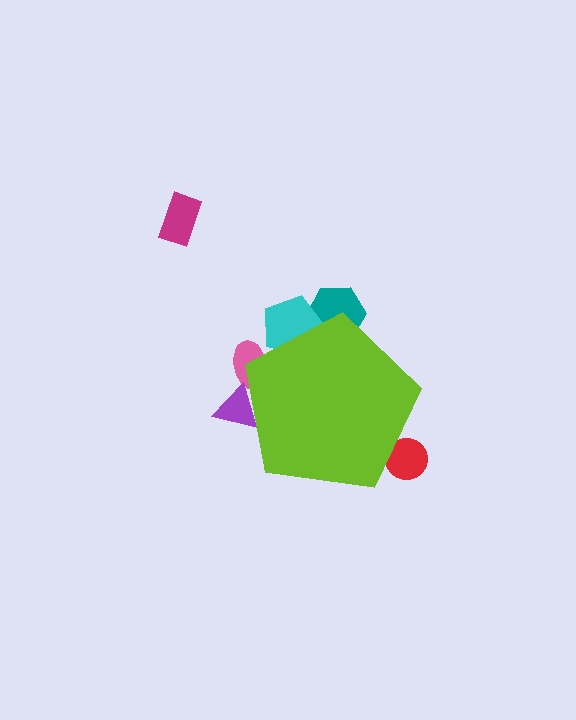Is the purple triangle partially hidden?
Yes, the purple triangle is partially hidden behind the lime pentagon.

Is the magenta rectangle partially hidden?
No, the magenta rectangle is fully visible.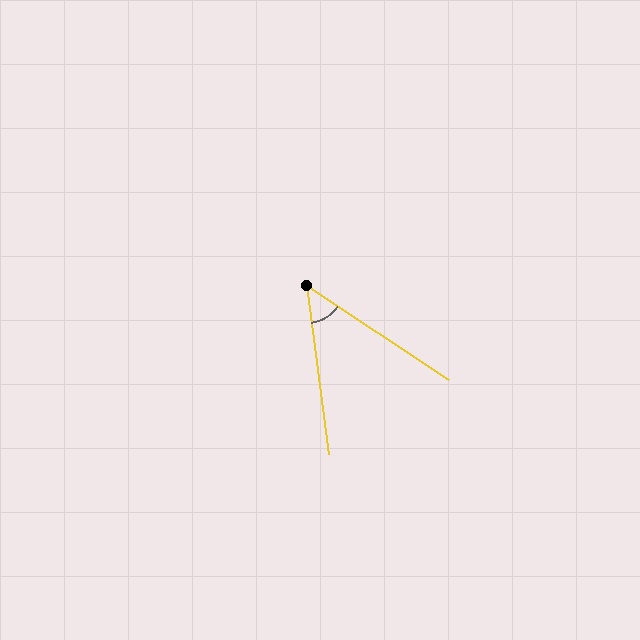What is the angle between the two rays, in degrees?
Approximately 49 degrees.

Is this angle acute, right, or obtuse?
It is acute.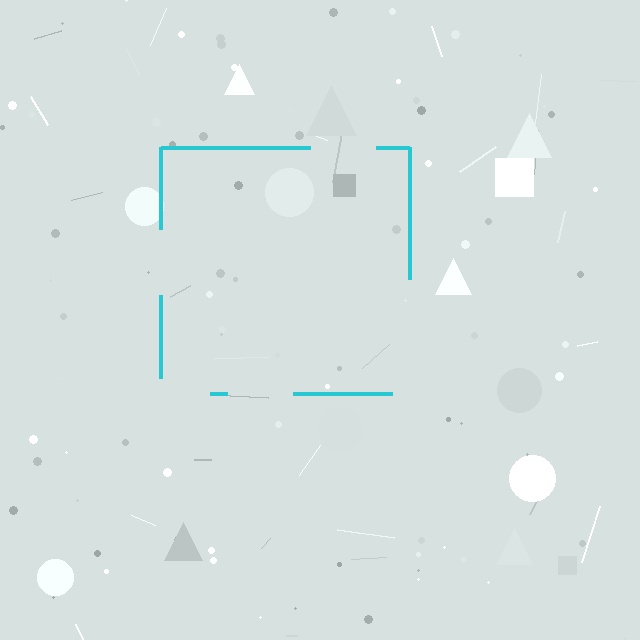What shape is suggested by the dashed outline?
The dashed outline suggests a square.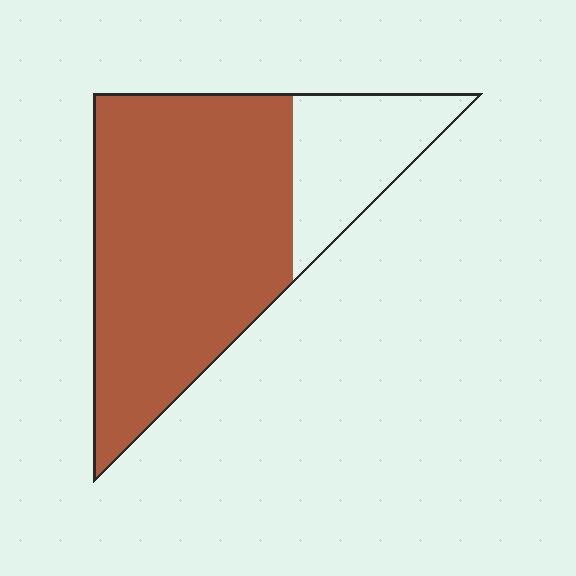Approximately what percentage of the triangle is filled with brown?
Approximately 75%.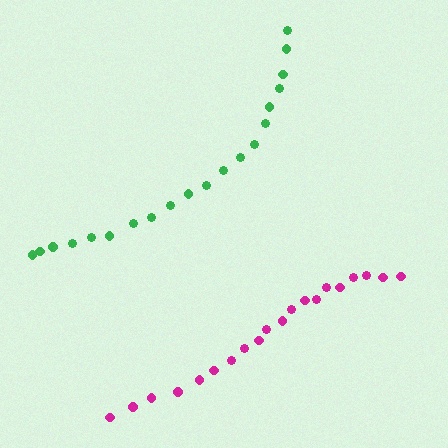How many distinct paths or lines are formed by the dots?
There are 2 distinct paths.